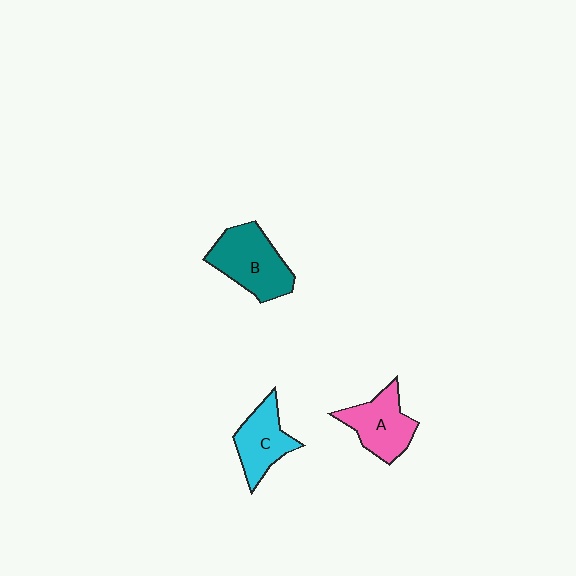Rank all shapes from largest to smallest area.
From largest to smallest: B (teal), A (pink), C (cyan).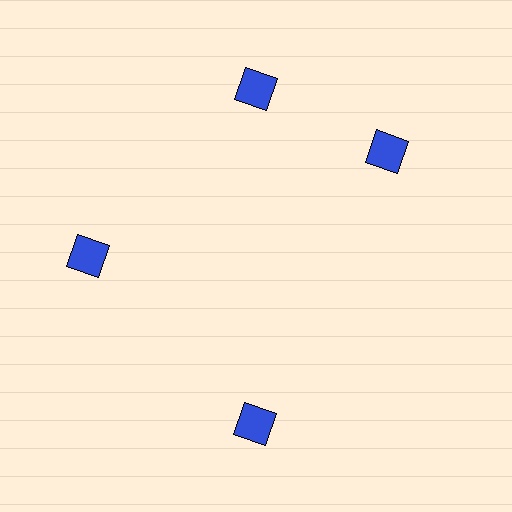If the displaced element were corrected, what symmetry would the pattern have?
It would have 4-fold rotational symmetry — the pattern would map onto itself every 90 degrees.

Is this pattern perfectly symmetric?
No. The 4 blue diamonds are arranged in a ring, but one element near the 3 o'clock position is rotated out of alignment along the ring, breaking the 4-fold rotational symmetry.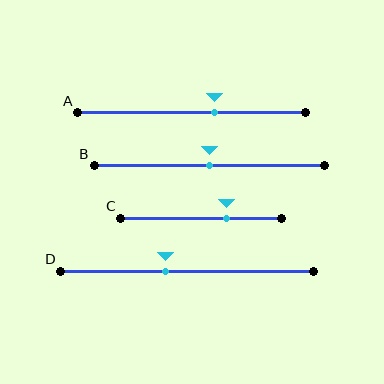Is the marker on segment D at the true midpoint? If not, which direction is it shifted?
No, the marker on segment D is shifted to the left by about 8% of the segment length.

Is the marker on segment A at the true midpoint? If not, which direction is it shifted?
No, the marker on segment A is shifted to the right by about 10% of the segment length.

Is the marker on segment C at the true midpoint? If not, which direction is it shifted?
No, the marker on segment C is shifted to the right by about 16% of the segment length.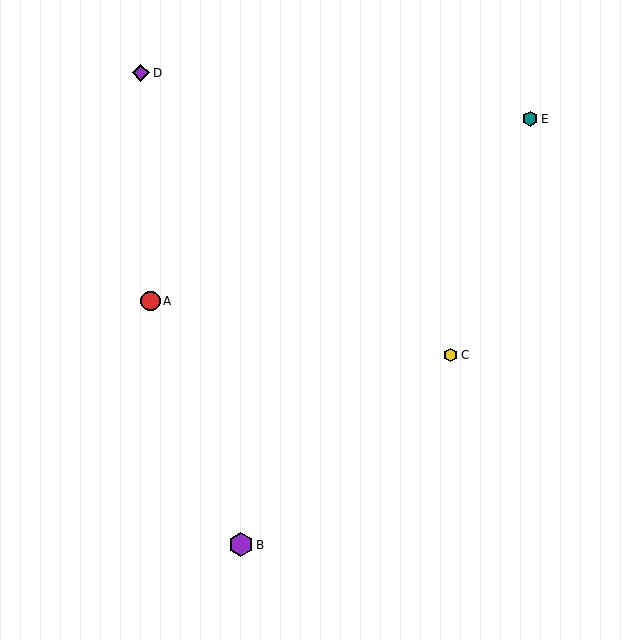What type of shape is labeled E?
Shape E is a teal hexagon.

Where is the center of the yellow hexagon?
The center of the yellow hexagon is at (451, 355).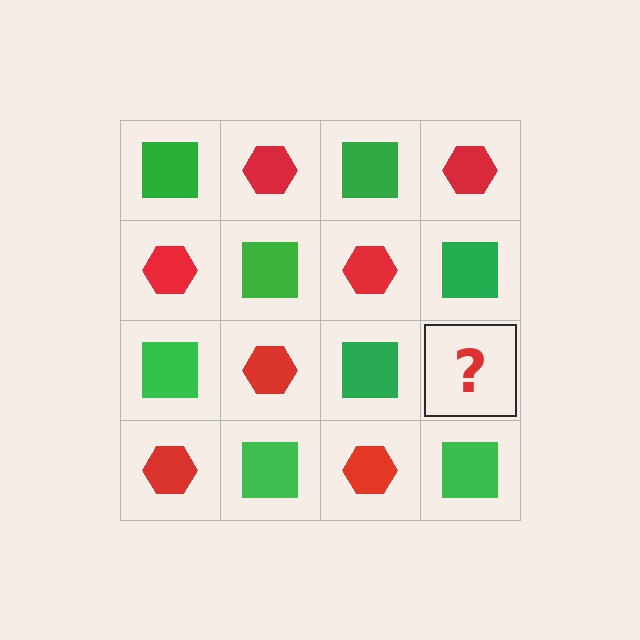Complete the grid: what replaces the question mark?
The question mark should be replaced with a red hexagon.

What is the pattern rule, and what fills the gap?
The rule is that it alternates green square and red hexagon in a checkerboard pattern. The gap should be filled with a red hexagon.